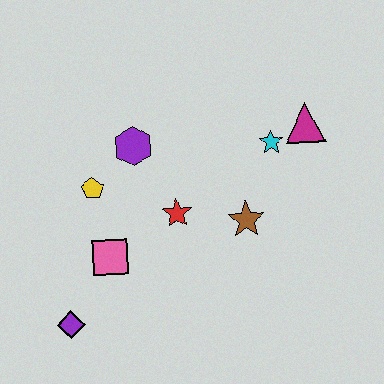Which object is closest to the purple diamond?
The pink square is closest to the purple diamond.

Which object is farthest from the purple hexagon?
The purple diamond is farthest from the purple hexagon.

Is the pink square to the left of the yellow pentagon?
No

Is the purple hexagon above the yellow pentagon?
Yes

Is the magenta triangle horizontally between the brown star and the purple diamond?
No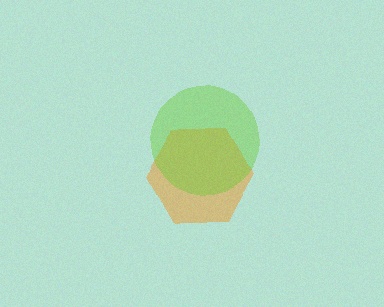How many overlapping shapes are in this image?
There are 2 overlapping shapes in the image.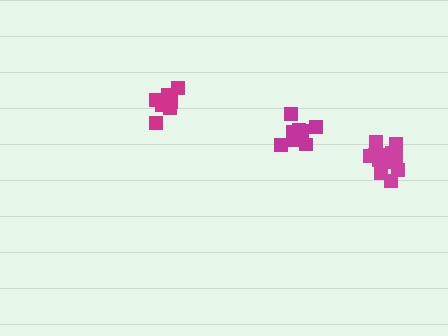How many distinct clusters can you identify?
There are 3 distinct clusters.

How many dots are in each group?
Group 1: 8 dots, Group 2: 9 dots, Group 3: 13 dots (30 total).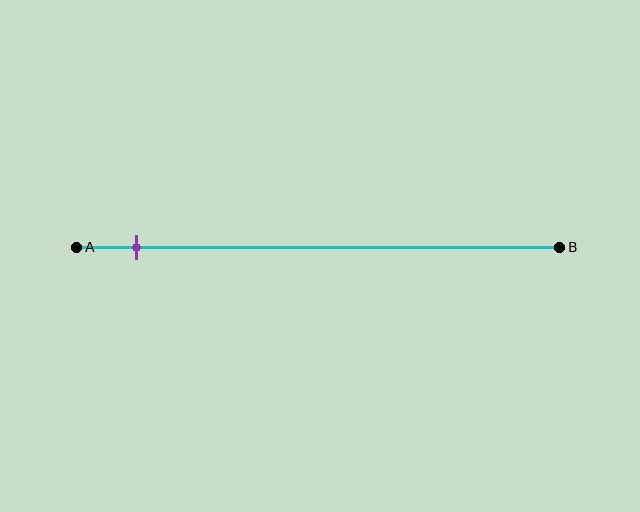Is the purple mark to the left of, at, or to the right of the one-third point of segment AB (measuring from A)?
The purple mark is to the left of the one-third point of segment AB.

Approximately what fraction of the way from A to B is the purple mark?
The purple mark is approximately 10% of the way from A to B.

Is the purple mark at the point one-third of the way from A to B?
No, the mark is at about 10% from A, not at the 33% one-third point.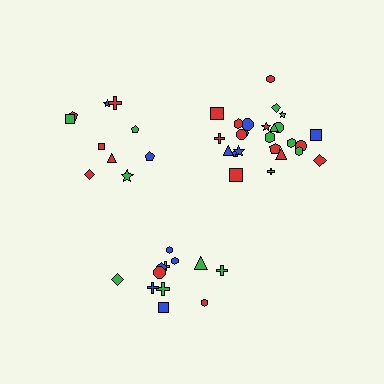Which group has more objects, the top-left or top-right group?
The top-right group.